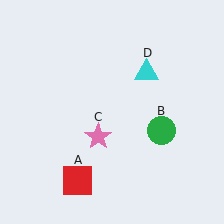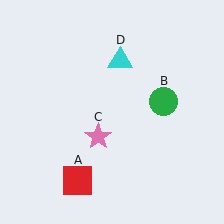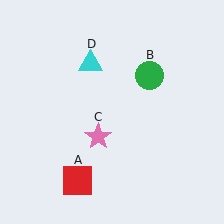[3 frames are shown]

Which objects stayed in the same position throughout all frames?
Red square (object A) and pink star (object C) remained stationary.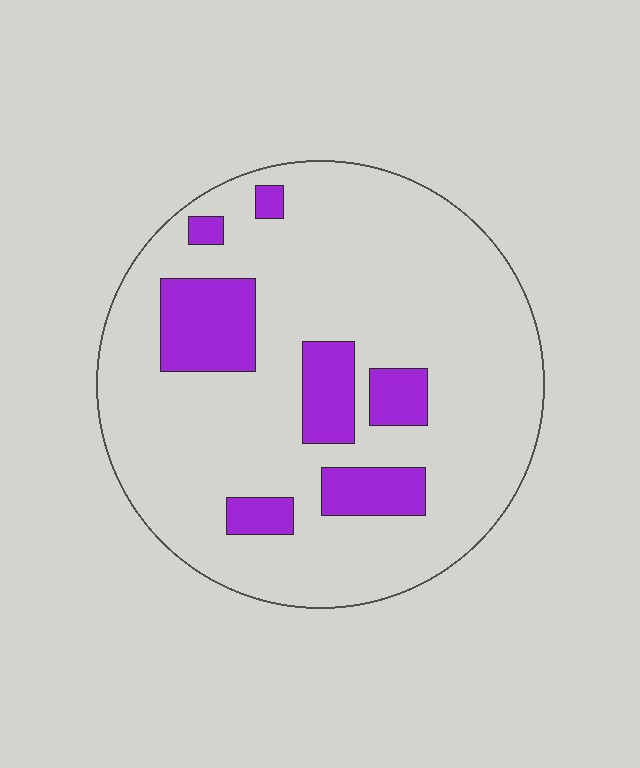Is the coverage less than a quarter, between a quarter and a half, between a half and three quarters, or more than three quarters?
Less than a quarter.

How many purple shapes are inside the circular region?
7.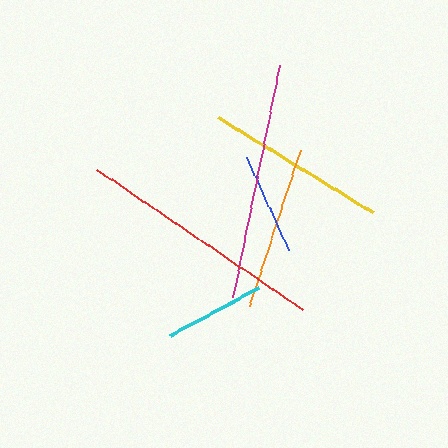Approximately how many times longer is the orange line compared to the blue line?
The orange line is approximately 1.6 times the length of the blue line.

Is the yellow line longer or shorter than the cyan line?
The yellow line is longer than the cyan line.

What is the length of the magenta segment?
The magenta segment is approximately 236 pixels long.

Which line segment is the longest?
The red line is the longest at approximately 249 pixels.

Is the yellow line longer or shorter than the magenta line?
The magenta line is longer than the yellow line.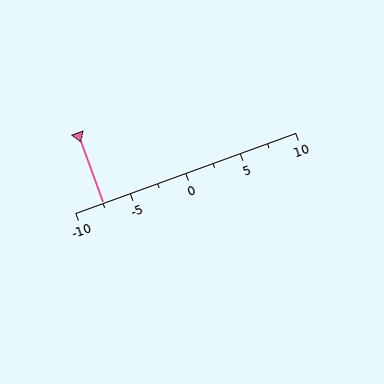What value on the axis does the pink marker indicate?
The marker indicates approximately -7.5.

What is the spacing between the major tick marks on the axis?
The major ticks are spaced 5 apart.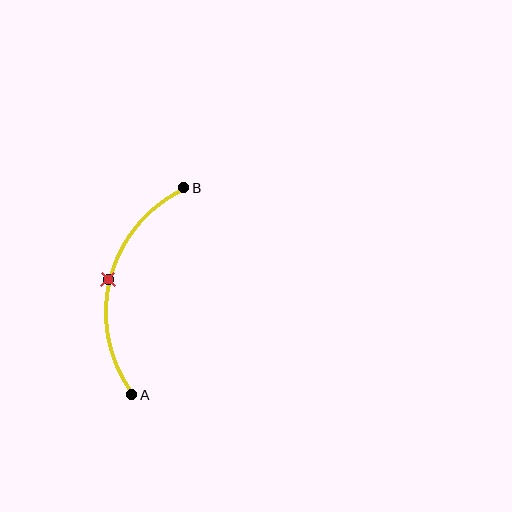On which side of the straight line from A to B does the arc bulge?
The arc bulges to the left of the straight line connecting A and B.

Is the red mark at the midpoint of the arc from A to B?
Yes. The red mark lies on the arc at equal arc-length from both A and B — it is the arc midpoint.